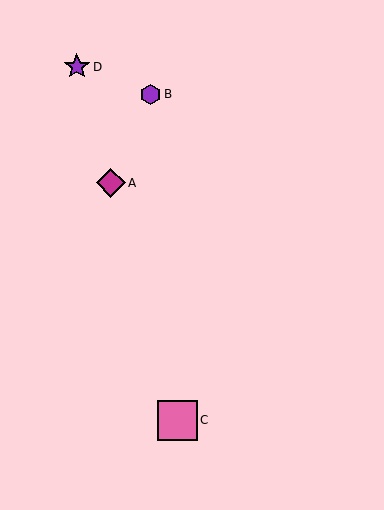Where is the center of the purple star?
The center of the purple star is at (77, 67).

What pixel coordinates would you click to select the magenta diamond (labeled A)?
Click at (111, 183) to select the magenta diamond A.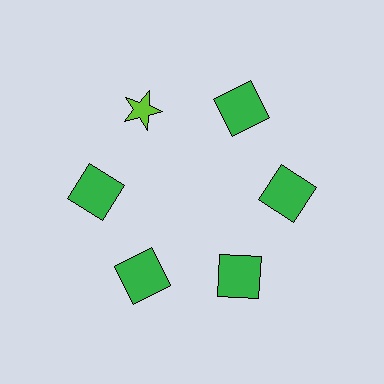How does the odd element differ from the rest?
It differs in both color (lime instead of green) and shape (star instead of square).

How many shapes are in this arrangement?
There are 6 shapes arranged in a ring pattern.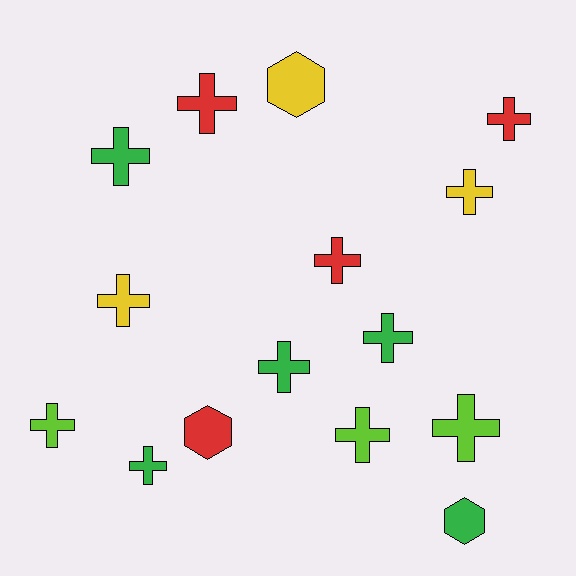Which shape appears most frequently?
Cross, with 12 objects.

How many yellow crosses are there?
There are 2 yellow crosses.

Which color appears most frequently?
Green, with 5 objects.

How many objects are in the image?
There are 15 objects.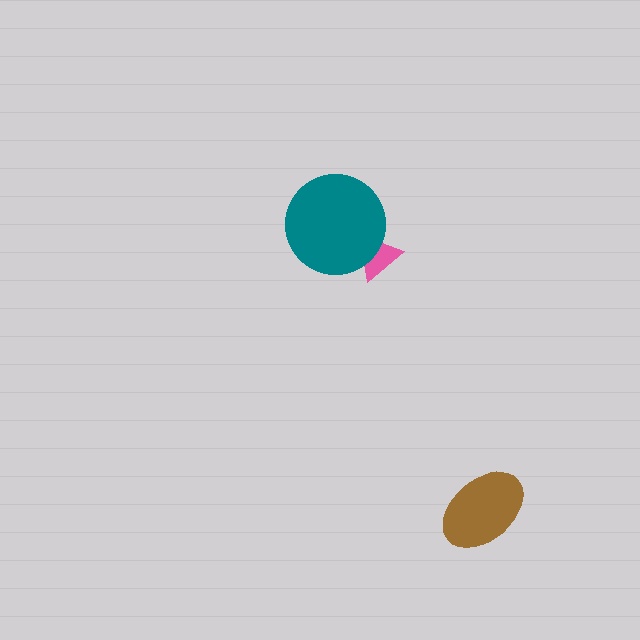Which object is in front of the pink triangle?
The teal circle is in front of the pink triangle.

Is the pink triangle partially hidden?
Yes, it is partially covered by another shape.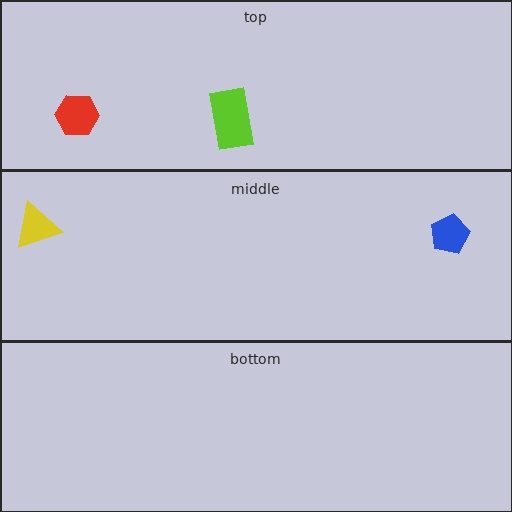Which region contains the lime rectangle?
The top region.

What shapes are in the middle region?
The blue pentagon, the yellow triangle.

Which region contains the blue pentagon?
The middle region.